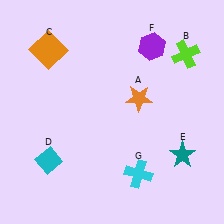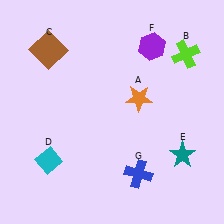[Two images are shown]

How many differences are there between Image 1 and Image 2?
There are 2 differences between the two images.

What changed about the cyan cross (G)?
In Image 1, G is cyan. In Image 2, it changed to blue.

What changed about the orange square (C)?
In Image 1, C is orange. In Image 2, it changed to brown.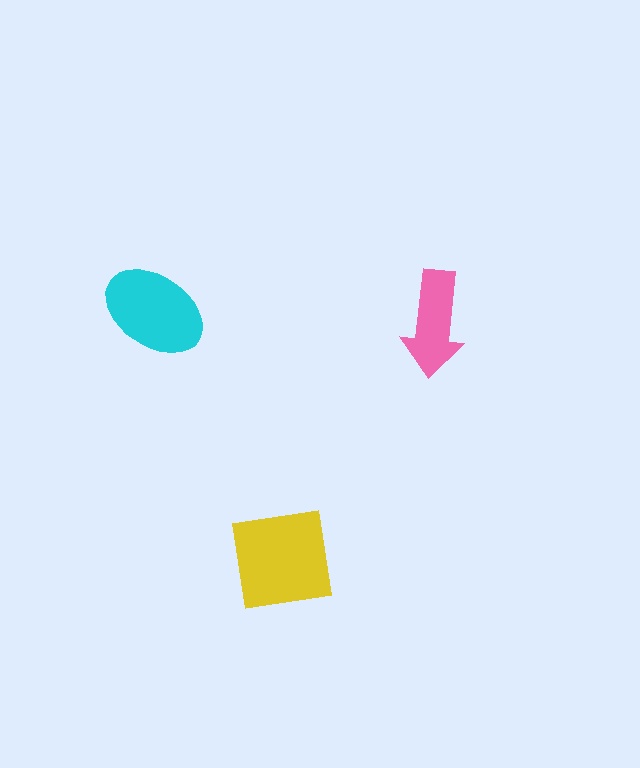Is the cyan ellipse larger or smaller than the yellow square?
Smaller.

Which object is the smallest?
The pink arrow.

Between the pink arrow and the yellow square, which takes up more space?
The yellow square.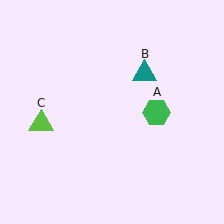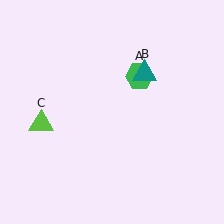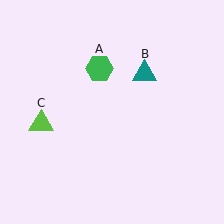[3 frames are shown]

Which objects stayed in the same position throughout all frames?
Teal triangle (object B) and lime triangle (object C) remained stationary.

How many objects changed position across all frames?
1 object changed position: green hexagon (object A).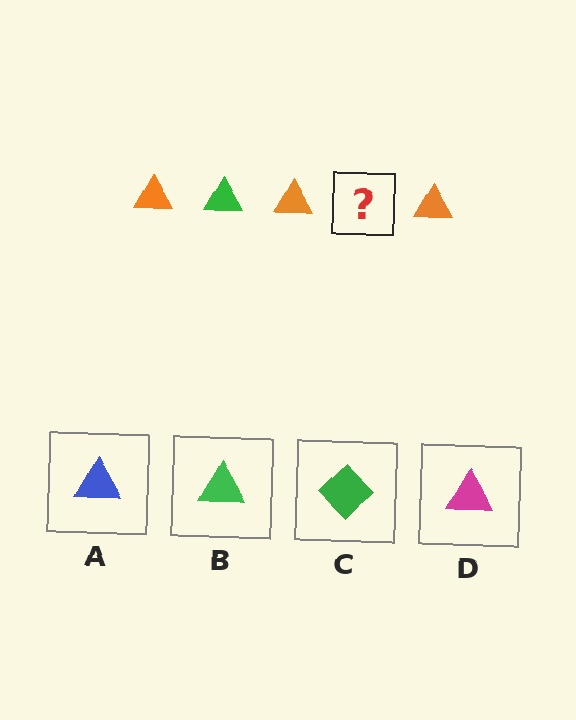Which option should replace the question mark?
Option B.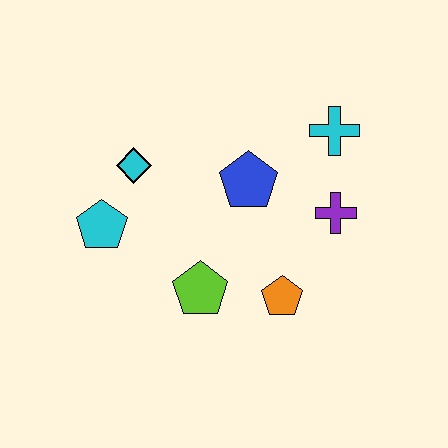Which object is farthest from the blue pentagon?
The cyan pentagon is farthest from the blue pentagon.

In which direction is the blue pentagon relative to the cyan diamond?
The blue pentagon is to the right of the cyan diamond.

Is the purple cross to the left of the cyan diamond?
No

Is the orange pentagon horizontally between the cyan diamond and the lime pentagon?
No